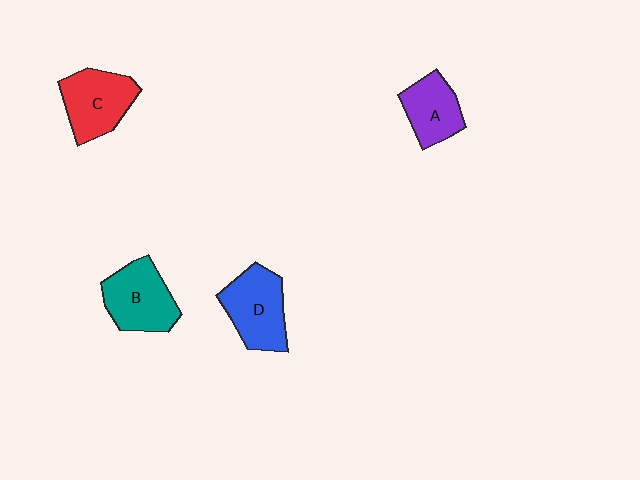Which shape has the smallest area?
Shape A (purple).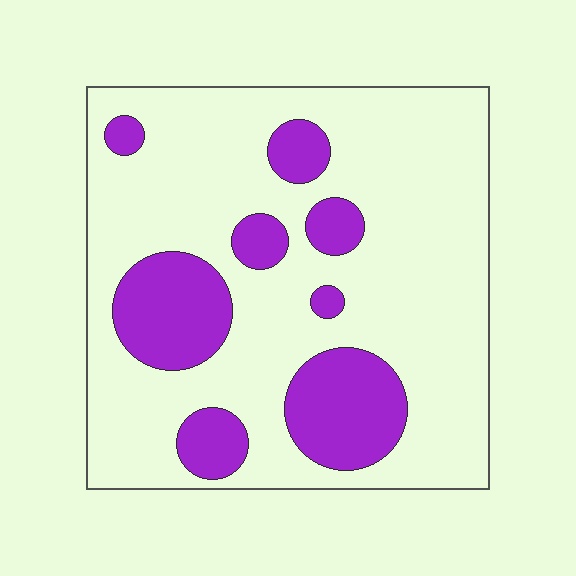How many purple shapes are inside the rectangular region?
8.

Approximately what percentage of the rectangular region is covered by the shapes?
Approximately 25%.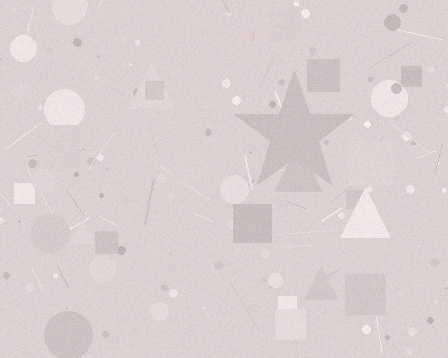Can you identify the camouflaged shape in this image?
The camouflaged shape is a star.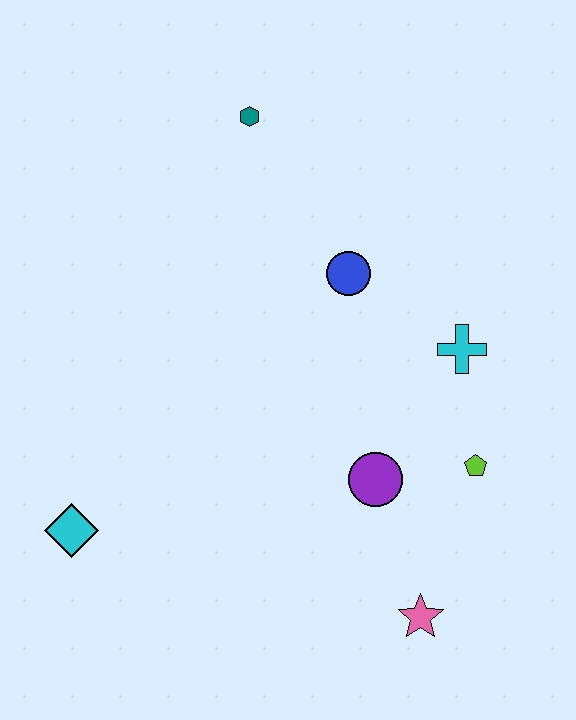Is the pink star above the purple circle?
No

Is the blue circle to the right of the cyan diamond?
Yes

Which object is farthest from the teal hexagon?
The pink star is farthest from the teal hexagon.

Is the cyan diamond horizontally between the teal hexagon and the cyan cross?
No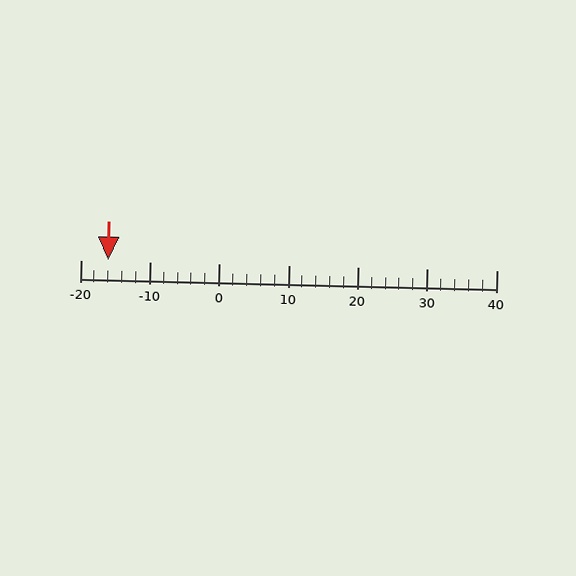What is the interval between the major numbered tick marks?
The major tick marks are spaced 10 units apart.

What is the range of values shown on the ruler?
The ruler shows values from -20 to 40.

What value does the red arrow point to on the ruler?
The red arrow points to approximately -16.